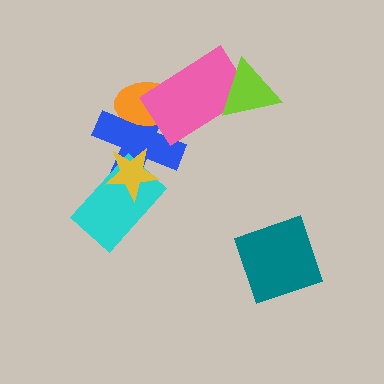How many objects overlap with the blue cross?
4 objects overlap with the blue cross.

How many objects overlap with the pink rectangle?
3 objects overlap with the pink rectangle.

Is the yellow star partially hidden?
No, no other shape covers it.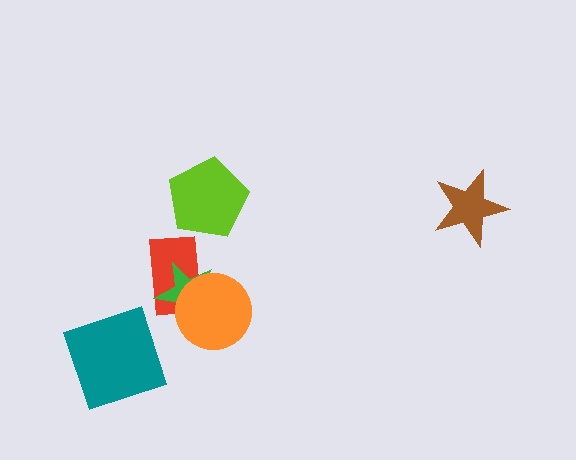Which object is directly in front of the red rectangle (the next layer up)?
The green star is directly in front of the red rectangle.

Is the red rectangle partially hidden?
Yes, it is partially covered by another shape.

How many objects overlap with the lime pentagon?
0 objects overlap with the lime pentagon.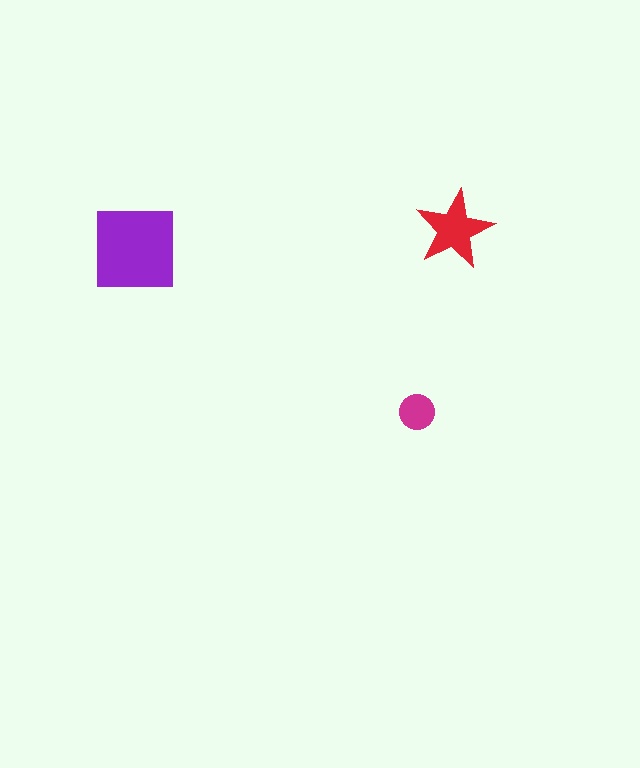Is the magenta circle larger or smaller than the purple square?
Smaller.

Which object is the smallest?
The magenta circle.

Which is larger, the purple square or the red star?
The purple square.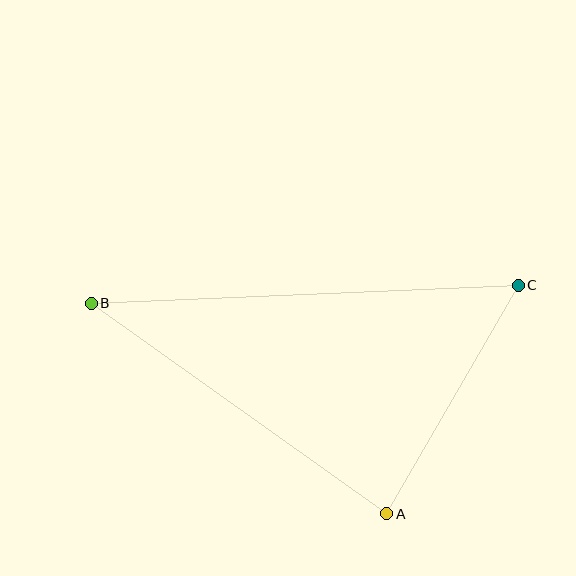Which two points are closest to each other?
Points A and C are closest to each other.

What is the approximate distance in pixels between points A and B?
The distance between A and B is approximately 363 pixels.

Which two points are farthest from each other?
Points B and C are farthest from each other.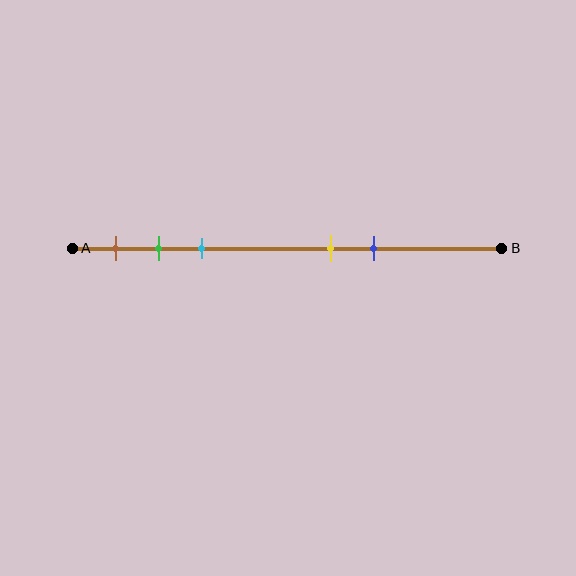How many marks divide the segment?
There are 5 marks dividing the segment.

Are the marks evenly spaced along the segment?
No, the marks are not evenly spaced.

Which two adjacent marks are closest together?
The green and cyan marks are the closest adjacent pair.